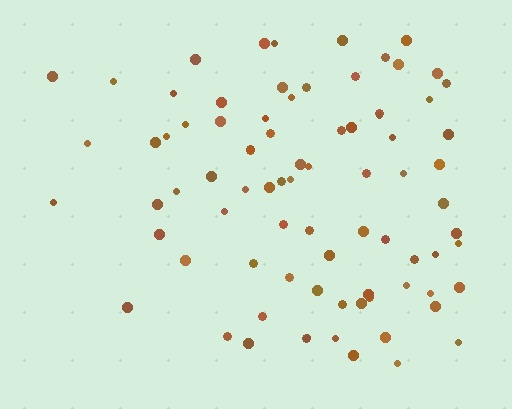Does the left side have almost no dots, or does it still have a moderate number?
Still a moderate number, just noticeably fewer than the right.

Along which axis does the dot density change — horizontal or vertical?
Horizontal.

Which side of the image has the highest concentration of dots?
The right.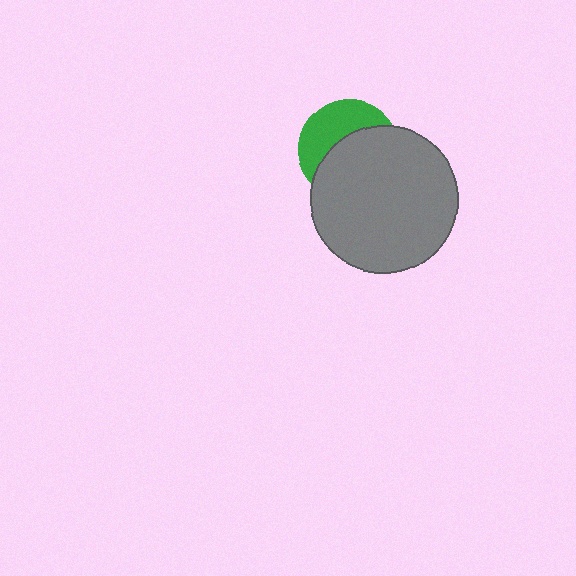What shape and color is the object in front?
The object in front is a gray circle.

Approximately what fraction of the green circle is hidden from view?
Roughly 59% of the green circle is hidden behind the gray circle.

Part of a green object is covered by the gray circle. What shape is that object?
It is a circle.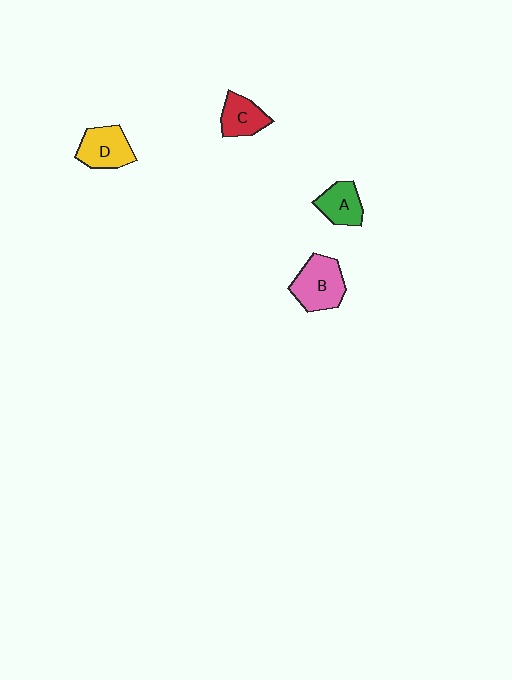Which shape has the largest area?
Shape B (pink).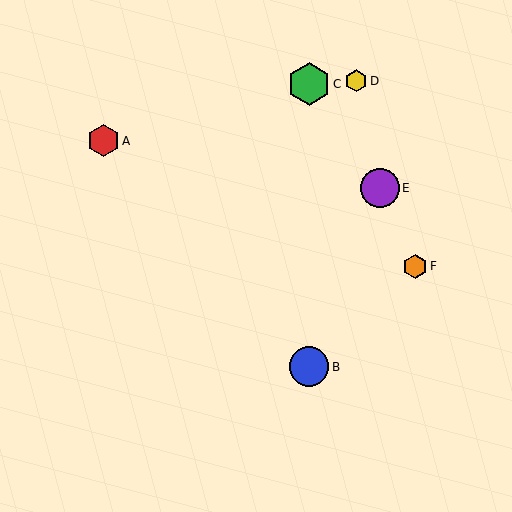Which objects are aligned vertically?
Objects B, C are aligned vertically.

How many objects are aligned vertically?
2 objects (B, C) are aligned vertically.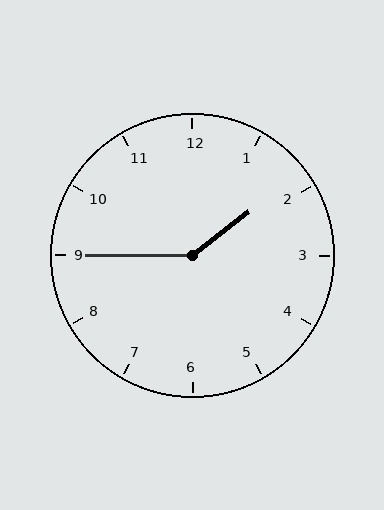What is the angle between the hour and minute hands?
Approximately 142 degrees.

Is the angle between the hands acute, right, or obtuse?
It is obtuse.